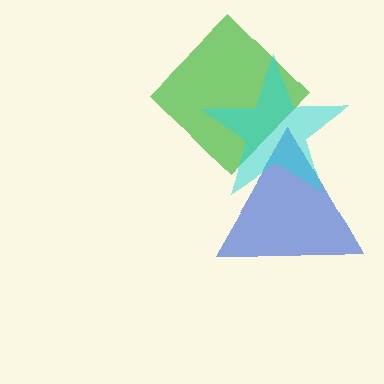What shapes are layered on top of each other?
The layered shapes are: a blue triangle, a green diamond, a cyan star.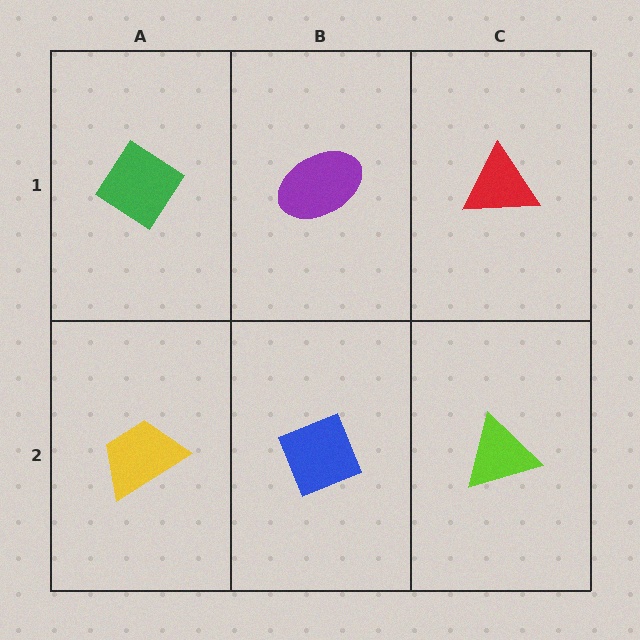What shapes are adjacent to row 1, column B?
A blue diamond (row 2, column B), a green diamond (row 1, column A), a red triangle (row 1, column C).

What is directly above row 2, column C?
A red triangle.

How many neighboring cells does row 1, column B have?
3.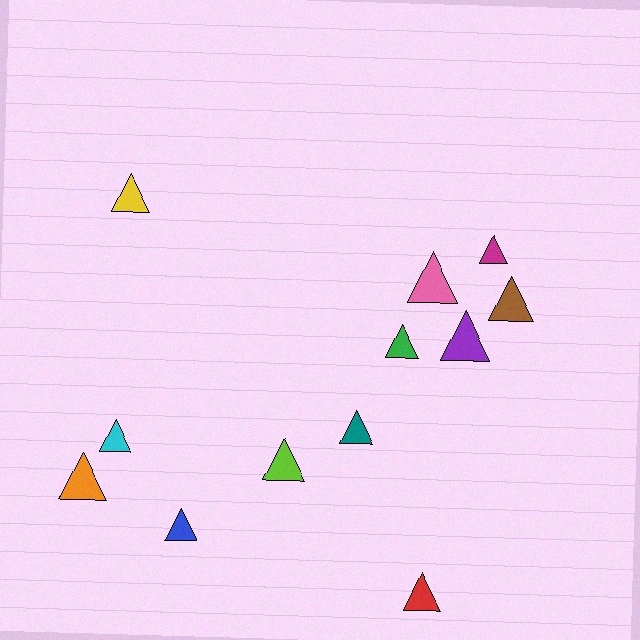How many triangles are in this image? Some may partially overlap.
There are 12 triangles.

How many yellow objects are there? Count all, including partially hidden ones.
There is 1 yellow object.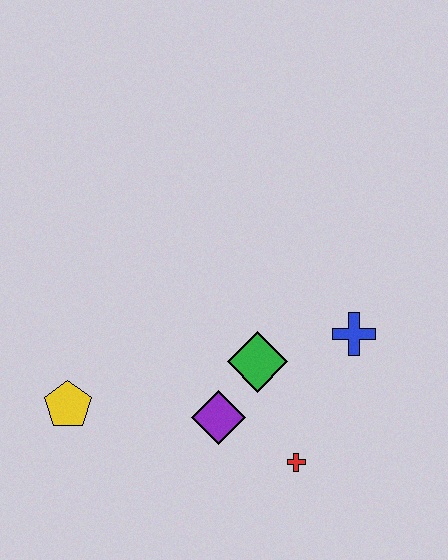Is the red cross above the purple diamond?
No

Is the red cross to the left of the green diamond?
No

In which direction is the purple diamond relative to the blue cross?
The purple diamond is to the left of the blue cross.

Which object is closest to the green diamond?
The purple diamond is closest to the green diamond.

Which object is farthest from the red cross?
The yellow pentagon is farthest from the red cross.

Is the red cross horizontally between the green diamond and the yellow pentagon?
No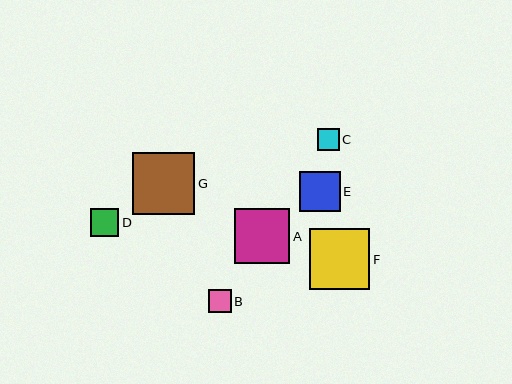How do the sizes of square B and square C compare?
Square B and square C are approximately the same size.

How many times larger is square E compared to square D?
Square E is approximately 1.4 times the size of square D.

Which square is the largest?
Square G is the largest with a size of approximately 62 pixels.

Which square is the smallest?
Square C is the smallest with a size of approximately 21 pixels.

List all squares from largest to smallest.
From largest to smallest: G, F, A, E, D, B, C.